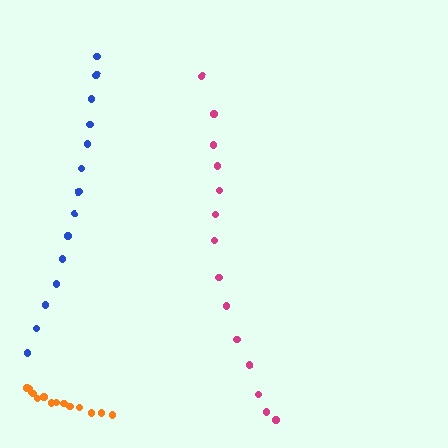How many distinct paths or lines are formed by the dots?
There are 3 distinct paths.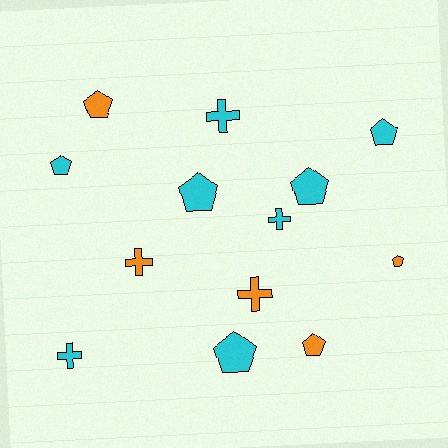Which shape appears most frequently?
Pentagon, with 8 objects.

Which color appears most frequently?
Cyan, with 8 objects.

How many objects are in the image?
There are 13 objects.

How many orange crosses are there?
There are 2 orange crosses.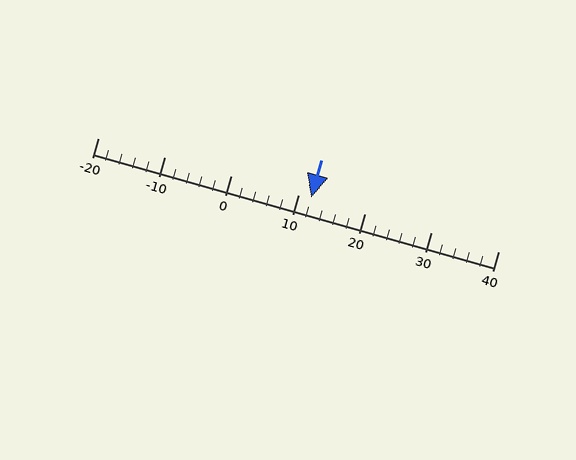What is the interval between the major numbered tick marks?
The major tick marks are spaced 10 units apart.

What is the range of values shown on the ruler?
The ruler shows values from -20 to 40.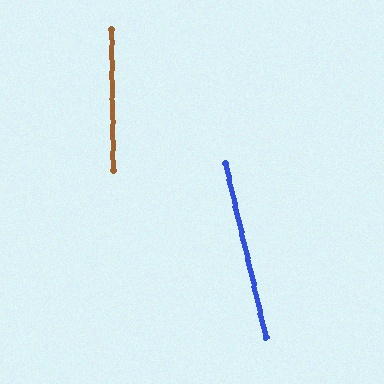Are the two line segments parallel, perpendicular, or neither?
Neither parallel nor perpendicular — they differ by about 12°.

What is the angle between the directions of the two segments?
Approximately 12 degrees.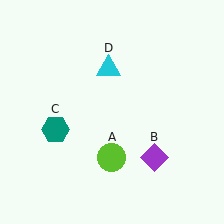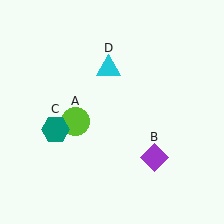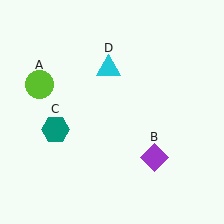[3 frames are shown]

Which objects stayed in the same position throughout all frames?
Purple diamond (object B) and teal hexagon (object C) and cyan triangle (object D) remained stationary.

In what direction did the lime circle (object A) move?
The lime circle (object A) moved up and to the left.